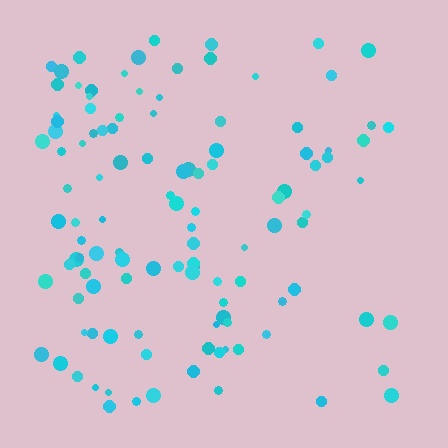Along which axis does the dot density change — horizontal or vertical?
Horizontal.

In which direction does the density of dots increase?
From right to left, with the left side densest.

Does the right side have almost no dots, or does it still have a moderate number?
Still a moderate number, just noticeably fewer than the left.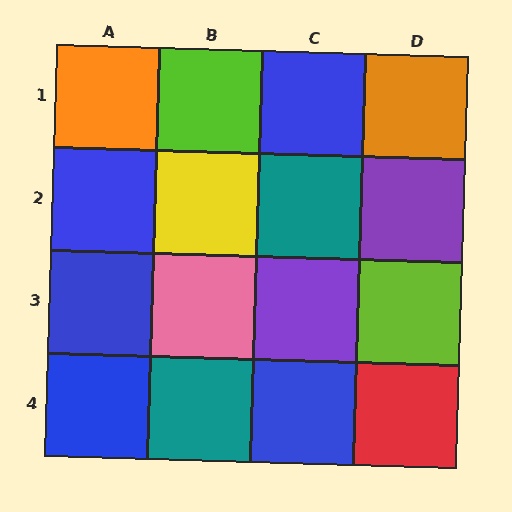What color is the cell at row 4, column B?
Teal.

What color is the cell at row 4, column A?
Blue.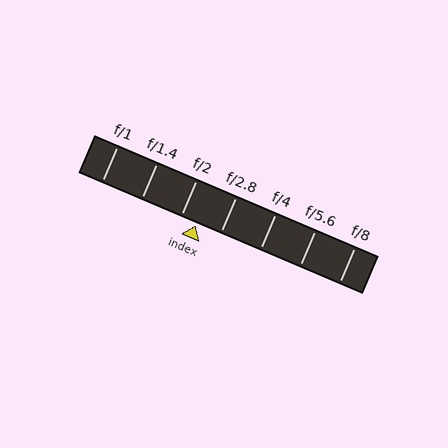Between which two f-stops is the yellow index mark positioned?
The index mark is between f/2 and f/2.8.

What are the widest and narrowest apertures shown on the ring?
The widest aperture shown is f/1 and the narrowest is f/8.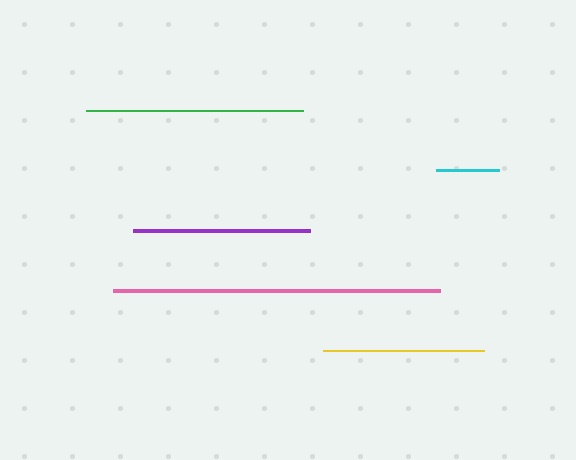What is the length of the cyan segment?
The cyan segment is approximately 63 pixels long.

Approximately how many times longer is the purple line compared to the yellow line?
The purple line is approximately 1.1 times the length of the yellow line.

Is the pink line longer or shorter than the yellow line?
The pink line is longer than the yellow line.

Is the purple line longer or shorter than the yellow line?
The purple line is longer than the yellow line.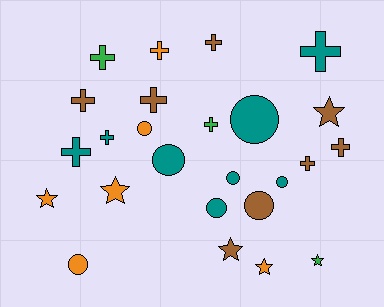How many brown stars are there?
There are 2 brown stars.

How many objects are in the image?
There are 25 objects.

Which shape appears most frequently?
Cross, with 11 objects.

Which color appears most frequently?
Teal, with 8 objects.